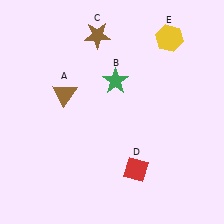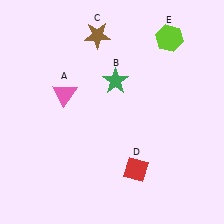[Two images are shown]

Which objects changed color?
A changed from brown to pink. E changed from yellow to lime.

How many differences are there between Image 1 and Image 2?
There are 2 differences between the two images.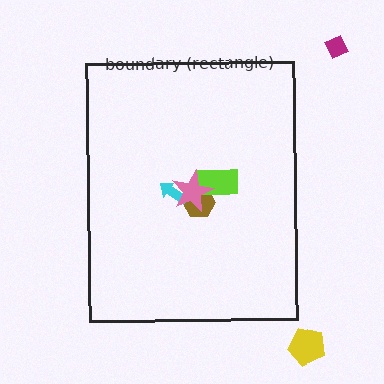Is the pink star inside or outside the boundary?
Inside.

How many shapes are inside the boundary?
4 inside, 2 outside.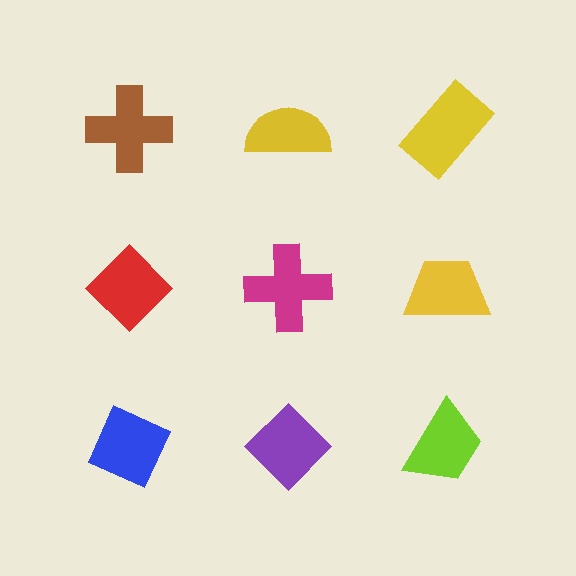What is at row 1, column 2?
A yellow semicircle.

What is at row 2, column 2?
A magenta cross.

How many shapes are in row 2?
3 shapes.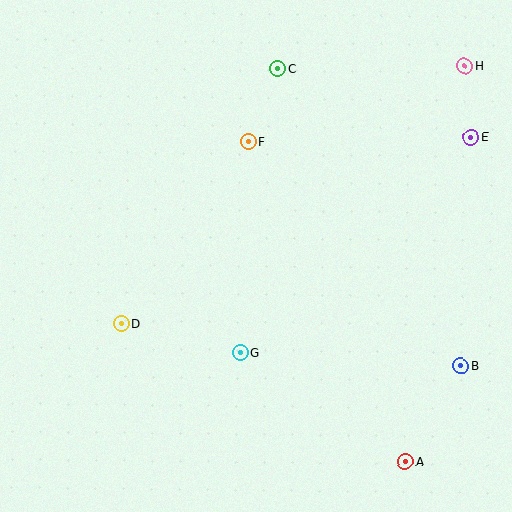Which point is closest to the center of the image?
Point G at (240, 353) is closest to the center.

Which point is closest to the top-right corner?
Point H is closest to the top-right corner.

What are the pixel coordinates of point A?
Point A is at (405, 462).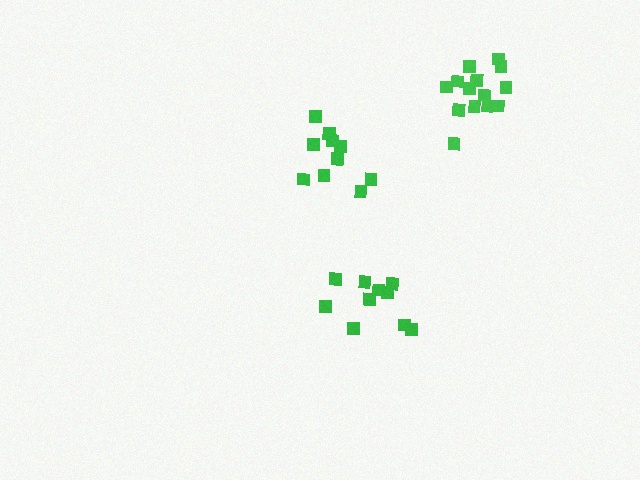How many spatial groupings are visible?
There are 3 spatial groupings.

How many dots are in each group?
Group 1: 10 dots, Group 2: 10 dots, Group 3: 14 dots (34 total).